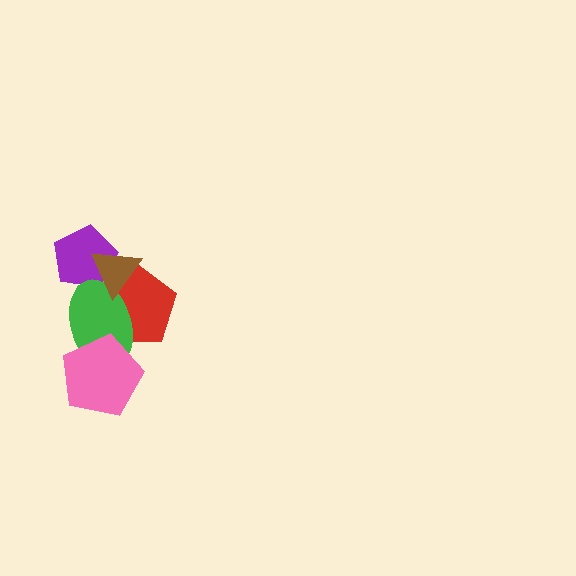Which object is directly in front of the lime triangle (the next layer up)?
The purple pentagon is directly in front of the lime triangle.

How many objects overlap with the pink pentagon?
1 object overlaps with the pink pentagon.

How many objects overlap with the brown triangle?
4 objects overlap with the brown triangle.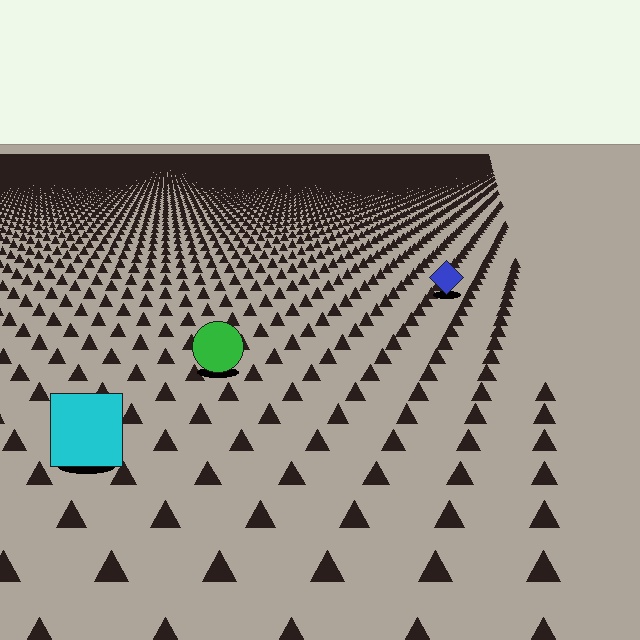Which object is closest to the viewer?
The cyan square is closest. The texture marks near it are larger and more spread out.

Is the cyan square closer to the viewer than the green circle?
Yes. The cyan square is closer — you can tell from the texture gradient: the ground texture is coarser near it.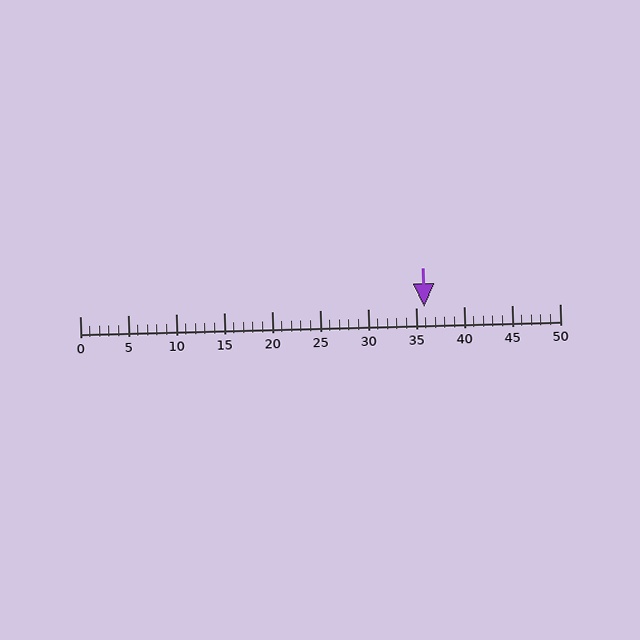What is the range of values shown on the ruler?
The ruler shows values from 0 to 50.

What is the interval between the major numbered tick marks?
The major tick marks are spaced 5 units apart.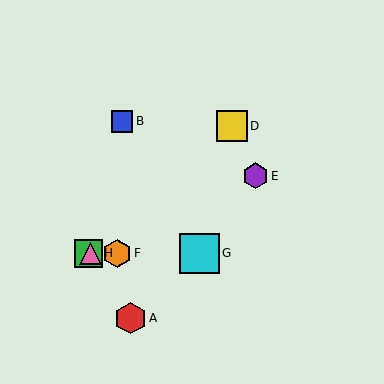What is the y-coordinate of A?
Object A is at y≈318.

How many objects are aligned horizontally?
4 objects (C, F, G, H) are aligned horizontally.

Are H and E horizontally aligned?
No, H is at y≈253 and E is at y≈176.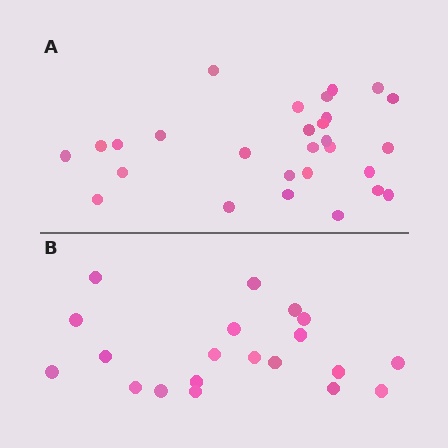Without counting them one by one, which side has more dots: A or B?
Region A (the top region) has more dots.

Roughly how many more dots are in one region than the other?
Region A has roughly 8 or so more dots than region B.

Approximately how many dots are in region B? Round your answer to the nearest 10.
About 20 dots.